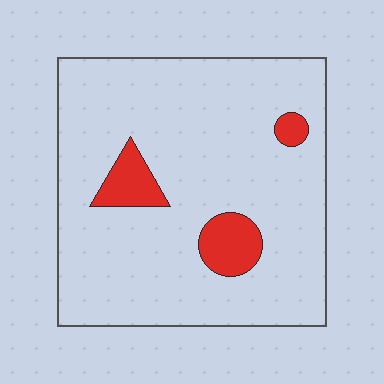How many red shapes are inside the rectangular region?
3.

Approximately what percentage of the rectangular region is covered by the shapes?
Approximately 10%.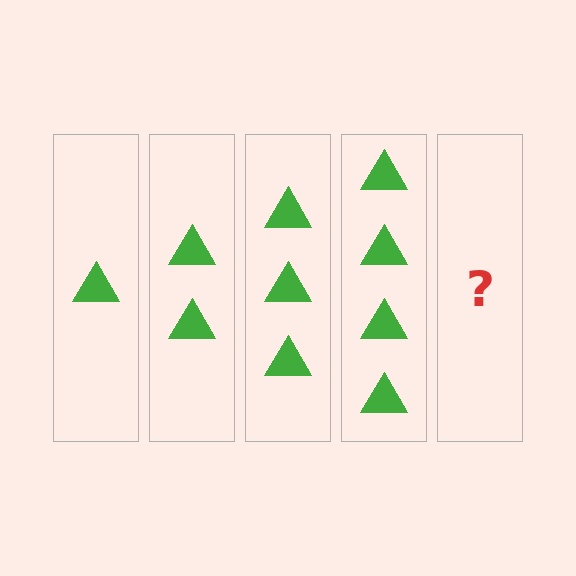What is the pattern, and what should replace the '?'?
The pattern is that each step adds one more triangle. The '?' should be 5 triangles.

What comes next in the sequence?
The next element should be 5 triangles.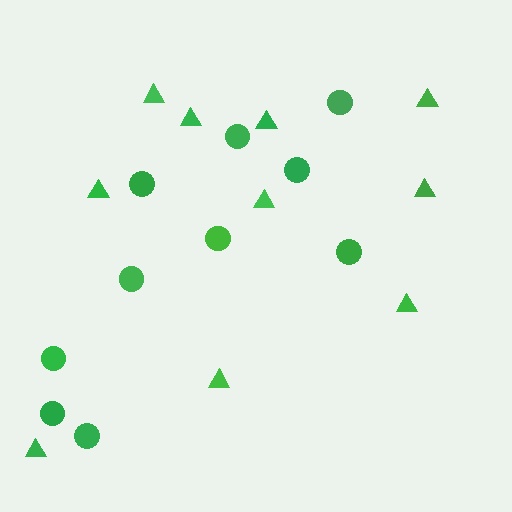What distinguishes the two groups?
There are 2 groups: one group of triangles (10) and one group of circles (10).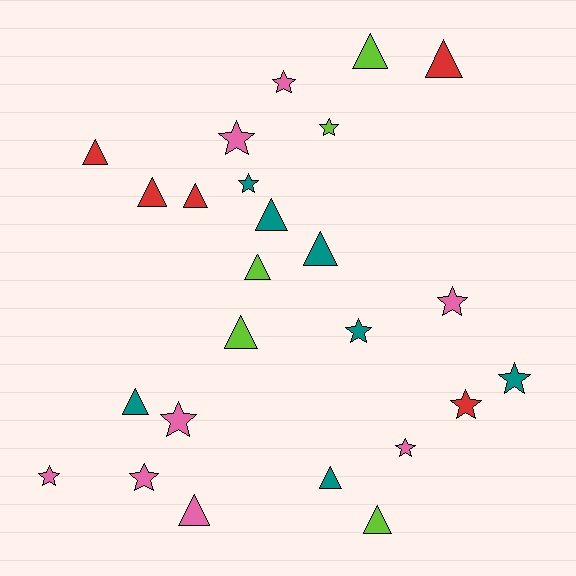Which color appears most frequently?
Pink, with 8 objects.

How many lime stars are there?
There is 1 lime star.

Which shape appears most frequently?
Triangle, with 13 objects.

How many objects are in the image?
There are 25 objects.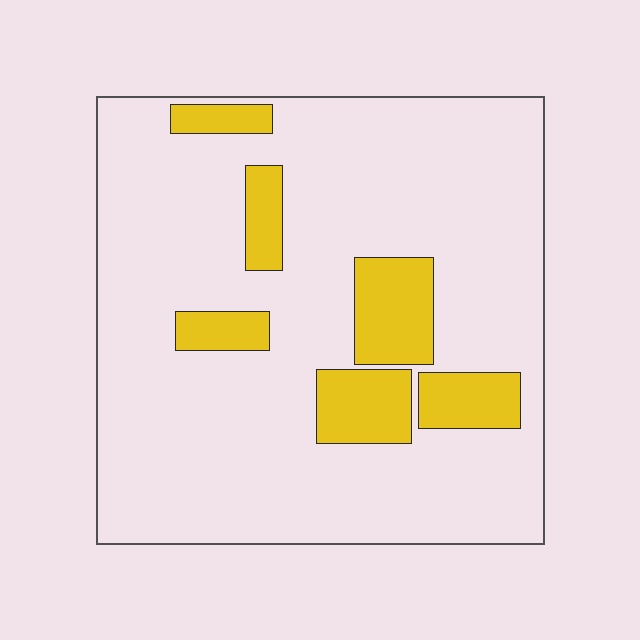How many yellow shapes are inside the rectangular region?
6.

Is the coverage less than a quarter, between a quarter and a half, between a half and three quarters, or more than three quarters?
Less than a quarter.